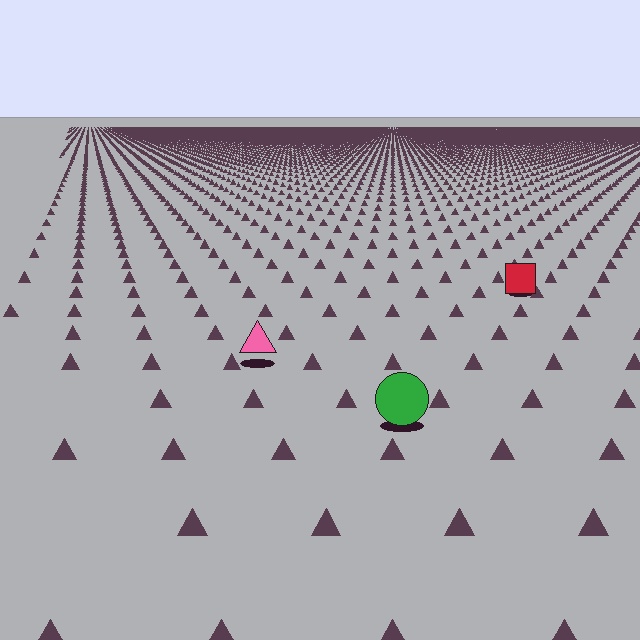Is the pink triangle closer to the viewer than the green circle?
No. The green circle is closer — you can tell from the texture gradient: the ground texture is coarser near it.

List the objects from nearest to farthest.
From nearest to farthest: the green circle, the pink triangle, the red square.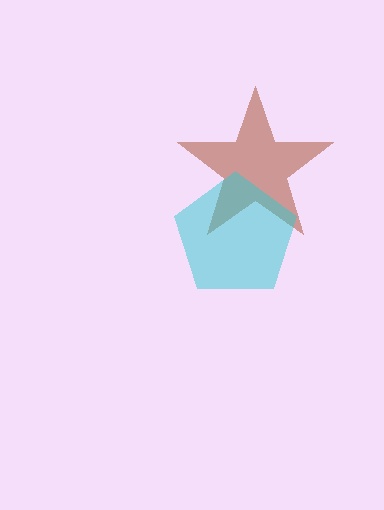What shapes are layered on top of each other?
The layered shapes are: a brown star, a cyan pentagon.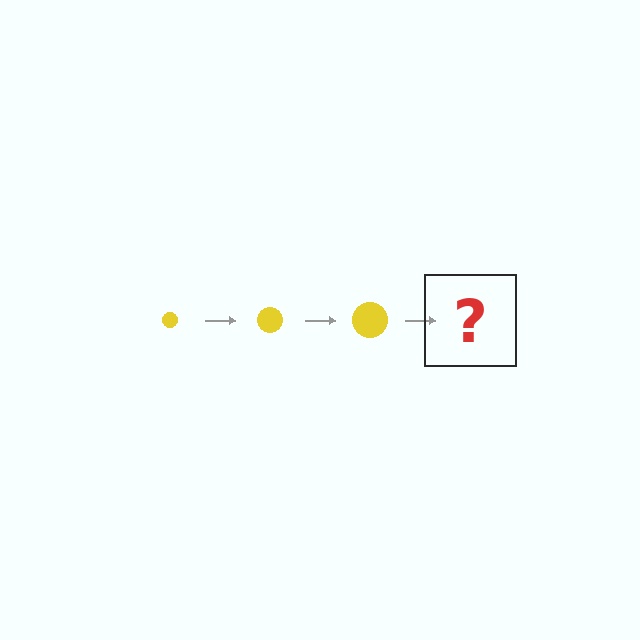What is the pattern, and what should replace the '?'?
The pattern is that the circle gets progressively larger each step. The '?' should be a yellow circle, larger than the previous one.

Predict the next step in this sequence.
The next step is a yellow circle, larger than the previous one.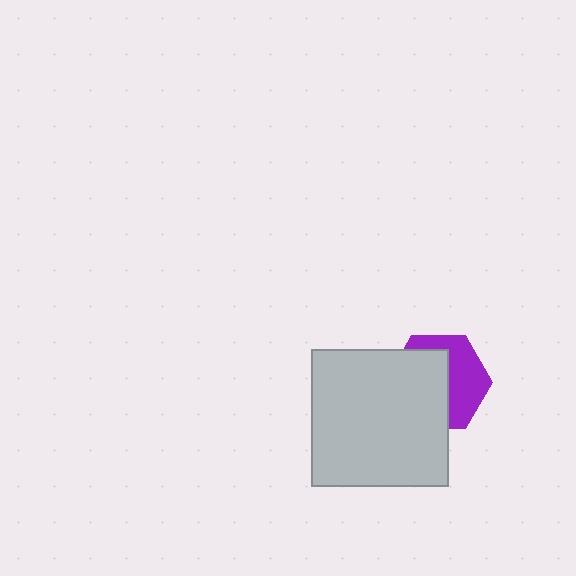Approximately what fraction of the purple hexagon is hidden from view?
Roughly 56% of the purple hexagon is hidden behind the light gray square.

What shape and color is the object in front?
The object in front is a light gray square.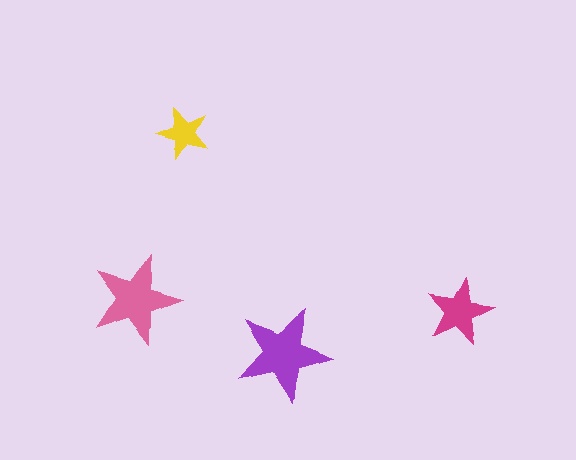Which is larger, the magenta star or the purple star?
The purple one.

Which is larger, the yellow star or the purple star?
The purple one.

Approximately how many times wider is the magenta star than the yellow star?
About 1.5 times wider.